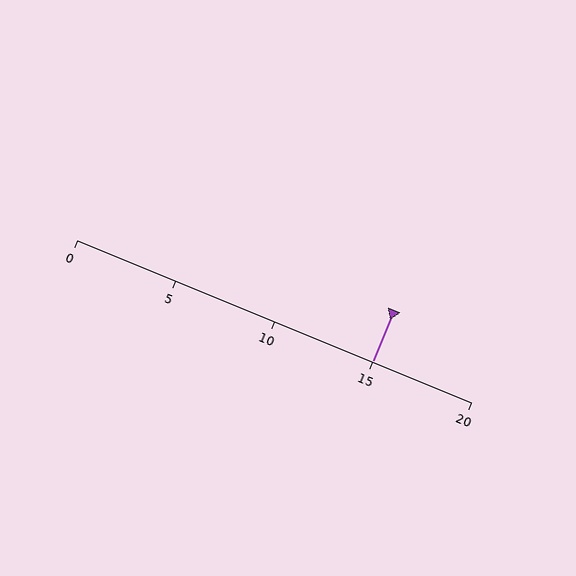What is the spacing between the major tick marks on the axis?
The major ticks are spaced 5 apart.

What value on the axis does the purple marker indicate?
The marker indicates approximately 15.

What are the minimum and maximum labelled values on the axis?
The axis runs from 0 to 20.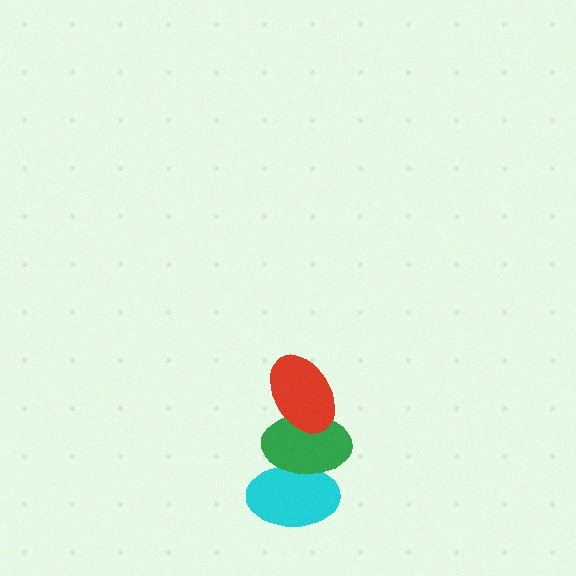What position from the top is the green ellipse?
The green ellipse is 2nd from the top.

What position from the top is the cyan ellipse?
The cyan ellipse is 3rd from the top.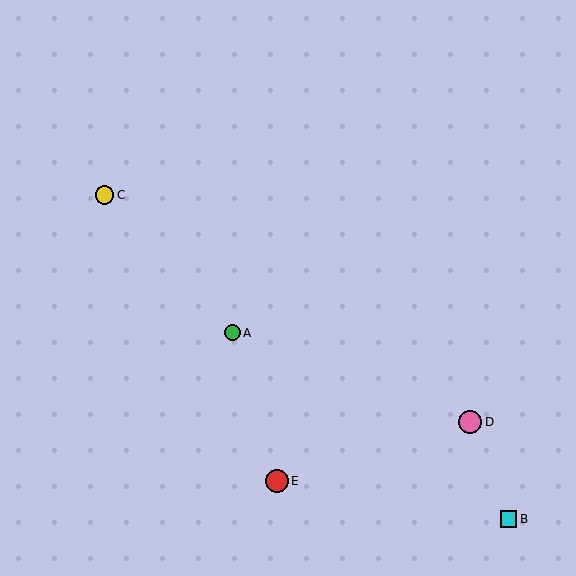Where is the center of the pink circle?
The center of the pink circle is at (470, 422).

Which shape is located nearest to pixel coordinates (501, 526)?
The cyan square (labeled B) at (509, 519) is nearest to that location.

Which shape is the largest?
The pink circle (labeled D) is the largest.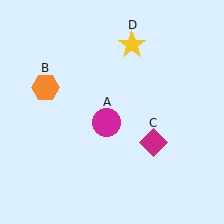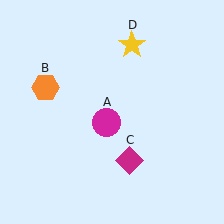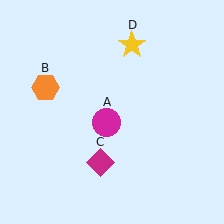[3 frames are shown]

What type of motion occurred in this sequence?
The magenta diamond (object C) rotated clockwise around the center of the scene.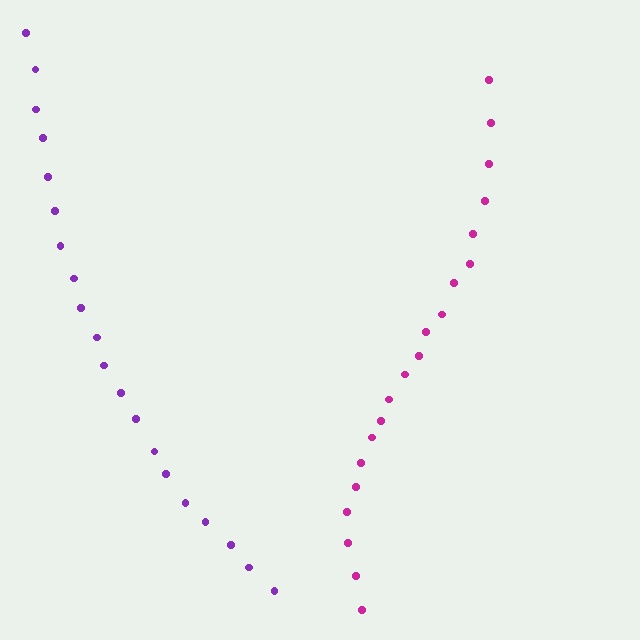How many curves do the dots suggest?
There are 2 distinct paths.